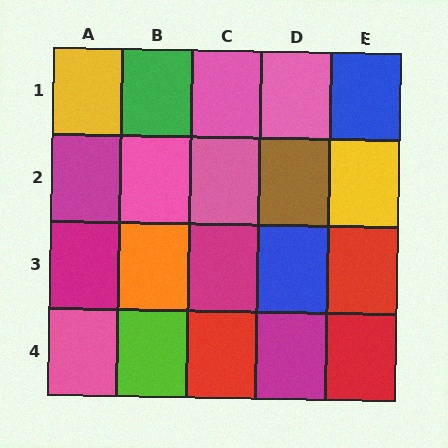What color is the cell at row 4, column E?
Red.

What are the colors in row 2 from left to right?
Magenta, pink, pink, brown, yellow.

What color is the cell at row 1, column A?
Yellow.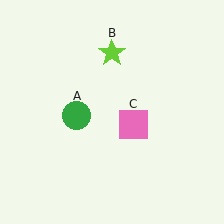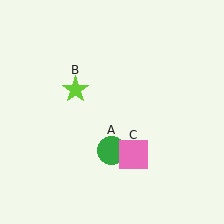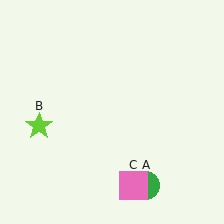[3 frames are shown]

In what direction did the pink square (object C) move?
The pink square (object C) moved down.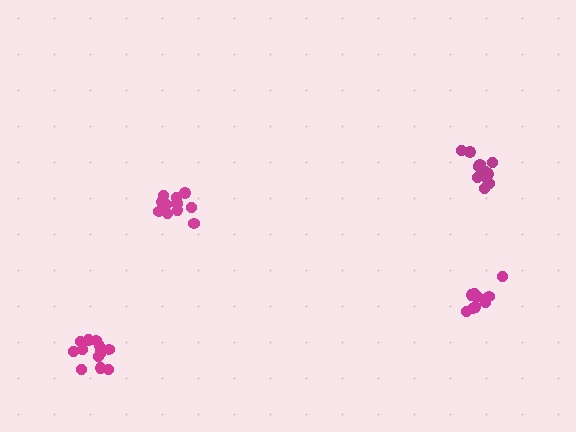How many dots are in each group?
Group 1: 12 dots, Group 2: 13 dots, Group 3: 9 dots, Group 4: 11 dots (45 total).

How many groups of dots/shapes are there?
There are 4 groups.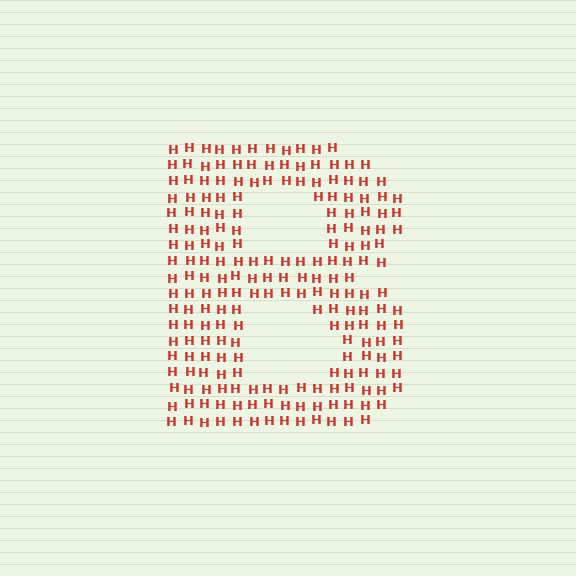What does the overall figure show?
The overall figure shows the letter B.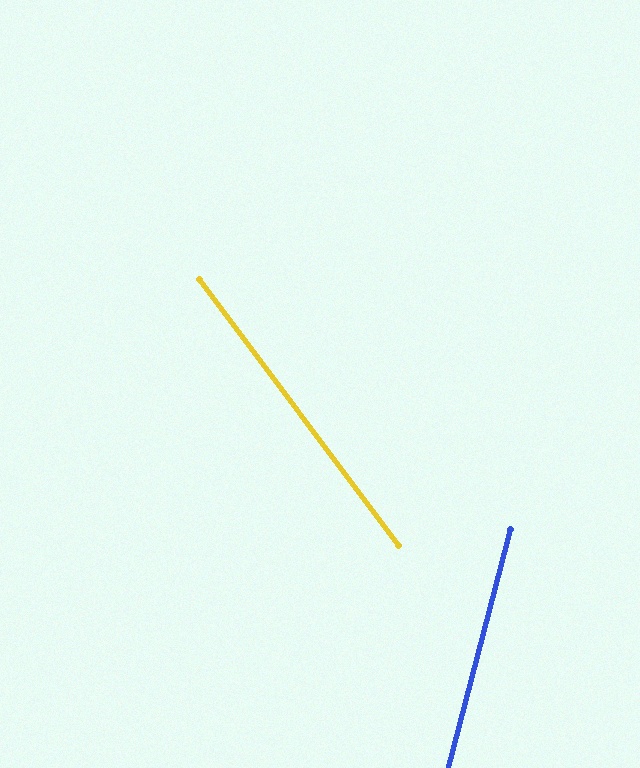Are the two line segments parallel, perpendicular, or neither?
Neither parallel nor perpendicular — they differ by about 52°.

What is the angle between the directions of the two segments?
Approximately 52 degrees.